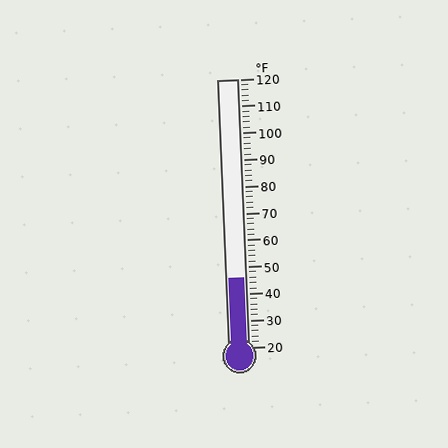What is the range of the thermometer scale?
The thermometer scale ranges from 20°F to 120°F.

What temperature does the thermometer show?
The thermometer shows approximately 46°F.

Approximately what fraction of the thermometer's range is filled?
The thermometer is filled to approximately 25% of its range.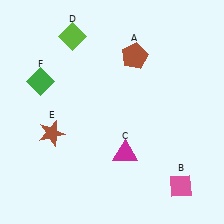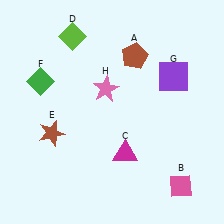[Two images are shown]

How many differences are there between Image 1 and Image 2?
There are 2 differences between the two images.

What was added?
A purple square (G), a pink star (H) were added in Image 2.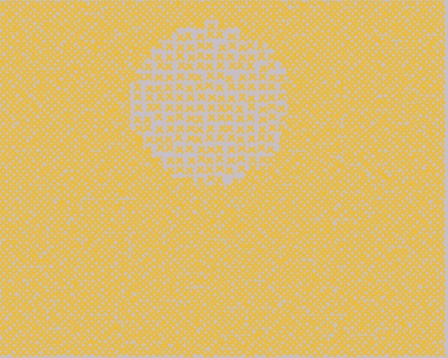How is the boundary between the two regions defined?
The boundary is defined by a change in element density (approximately 2.3x ratio). All elements are the same color, size, and shape.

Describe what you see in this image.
The image contains small yellow elements arranged at two different densities. A circle-shaped region is visible where the elements are less densely packed than the surrounding area.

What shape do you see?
I see a circle.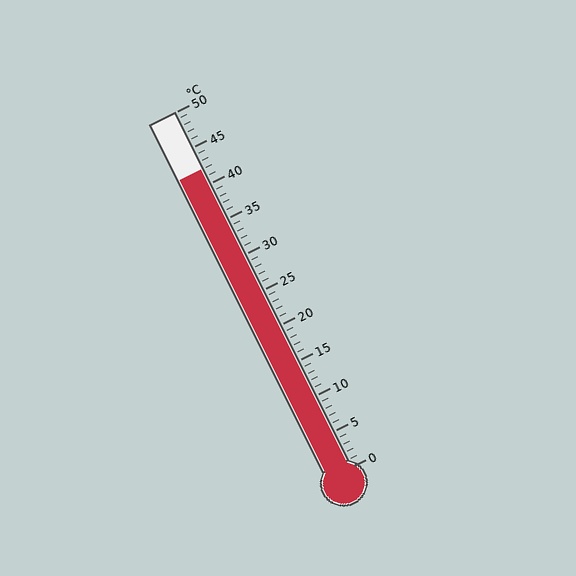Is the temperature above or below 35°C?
The temperature is above 35°C.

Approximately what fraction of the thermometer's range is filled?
The thermometer is filled to approximately 85% of its range.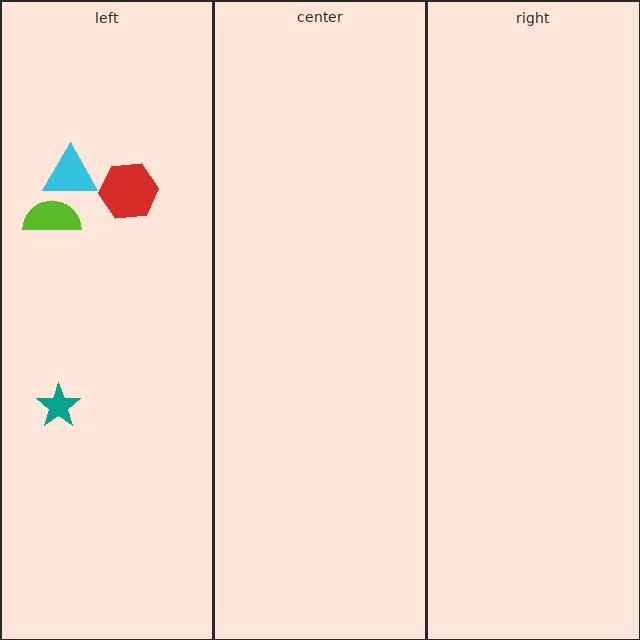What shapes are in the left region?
The cyan triangle, the lime semicircle, the red hexagon, the teal star.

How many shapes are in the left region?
4.